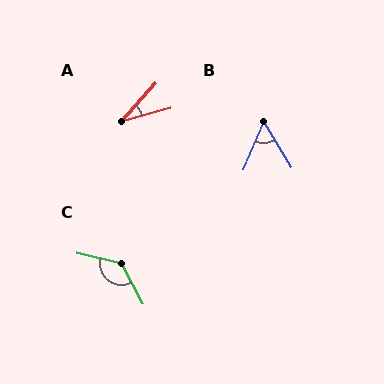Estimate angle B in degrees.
Approximately 54 degrees.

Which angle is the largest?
C, at approximately 132 degrees.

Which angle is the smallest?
A, at approximately 32 degrees.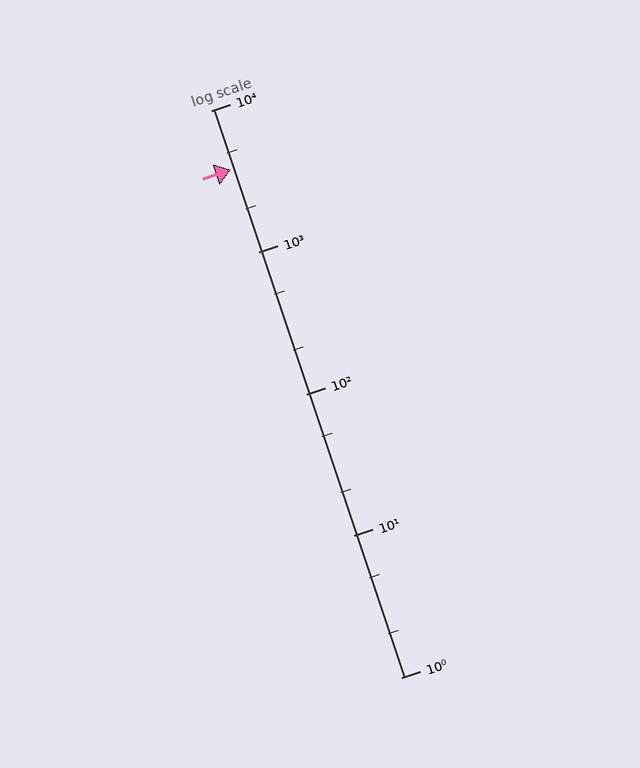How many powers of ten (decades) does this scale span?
The scale spans 4 decades, from 1 to 10000.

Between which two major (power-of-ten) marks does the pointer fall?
The pointer is between 1000 and 10000.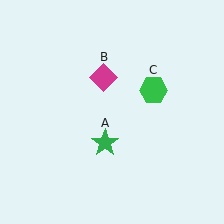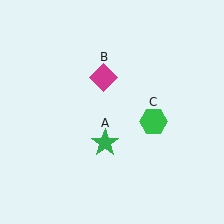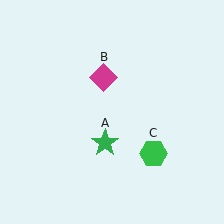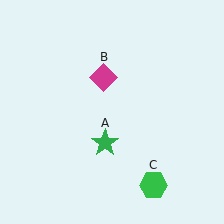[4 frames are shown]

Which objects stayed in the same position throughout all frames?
Green star (object A) and magenta diamond (object B) remained stationary.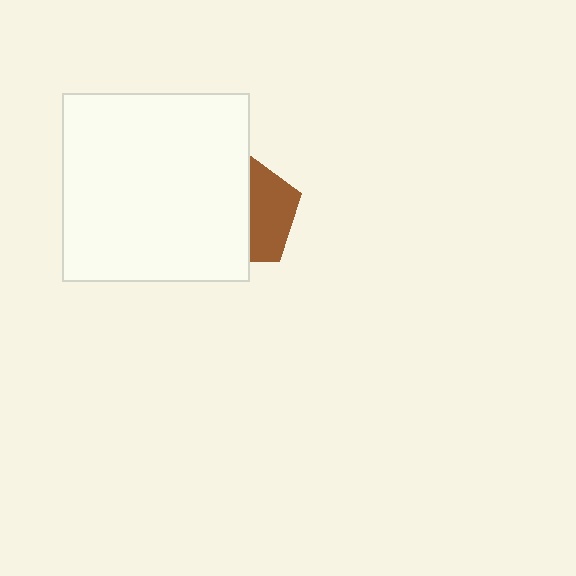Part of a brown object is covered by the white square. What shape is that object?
It is a pentagon.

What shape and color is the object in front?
The object in front is a white square.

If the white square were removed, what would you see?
You would see the complete brown pentagon.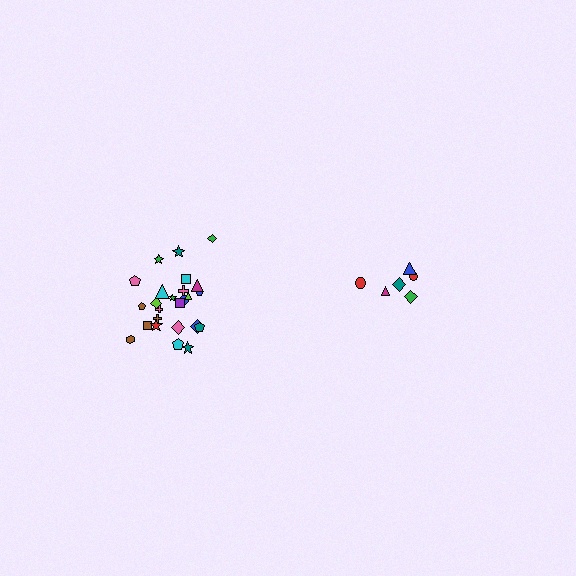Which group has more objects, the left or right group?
The left group.